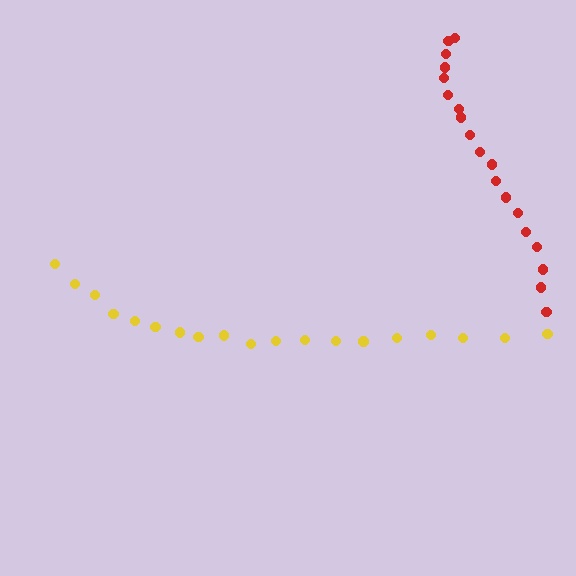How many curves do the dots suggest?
There are 2 distinct paths.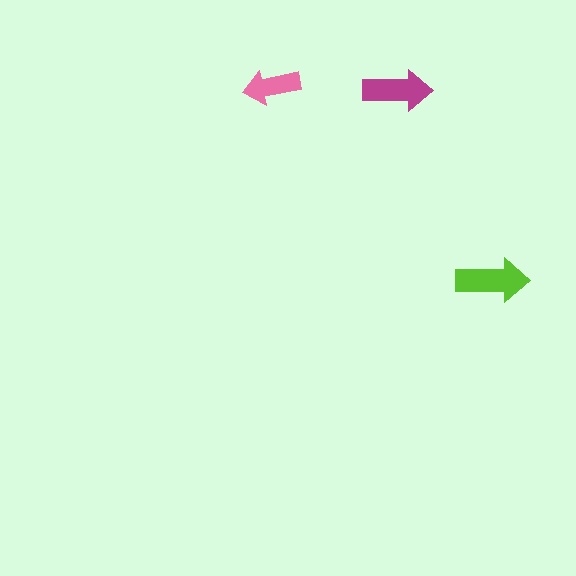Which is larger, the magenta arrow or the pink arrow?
The magenta one.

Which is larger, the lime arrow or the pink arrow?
The lime one.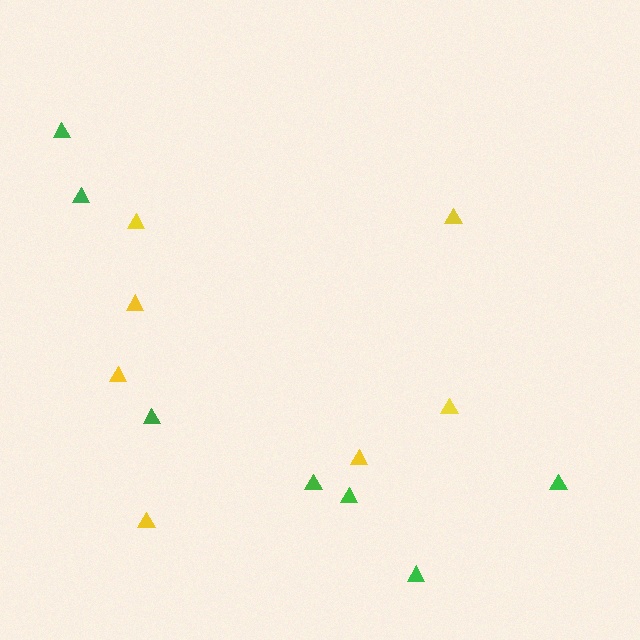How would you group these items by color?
There are 2 groups: one group of green triangles (7) and one group of yellow triangles (7).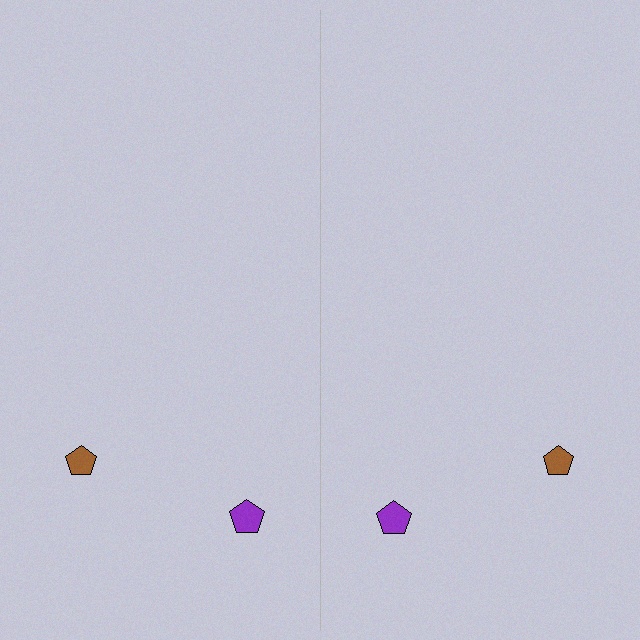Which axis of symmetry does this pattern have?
The pattern has a vertical axis of symmetry running through the center of the image.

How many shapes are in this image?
There are 4 shapes in this image.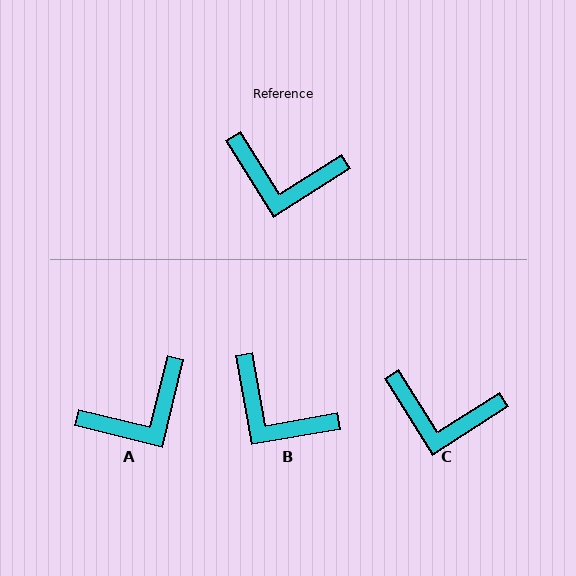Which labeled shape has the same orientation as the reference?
C.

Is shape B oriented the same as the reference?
No, it is off by about 23 degrees.